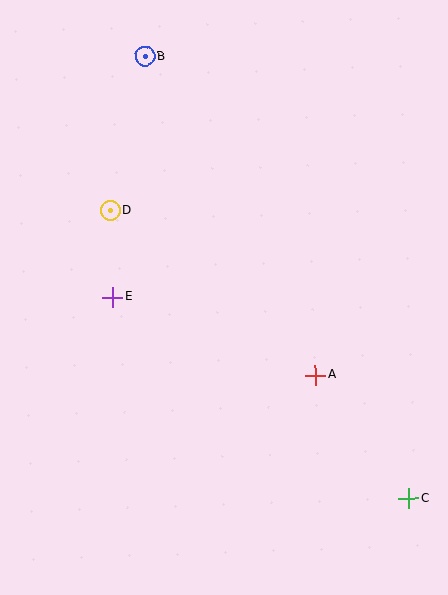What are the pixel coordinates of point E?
Point E is at (113, 297).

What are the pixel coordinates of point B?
Point B is at (145, 56).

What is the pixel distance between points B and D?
The distance between B and D is 158 pixels.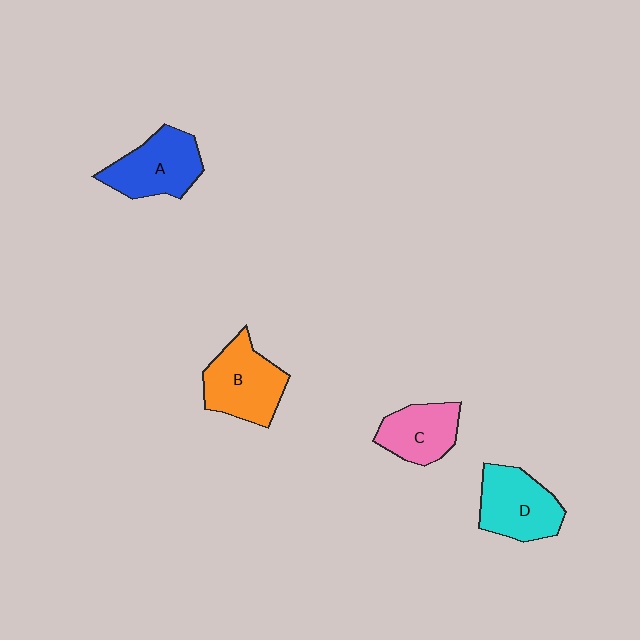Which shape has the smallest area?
Shape C (pink).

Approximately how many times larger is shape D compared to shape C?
Approximately 1.2 times.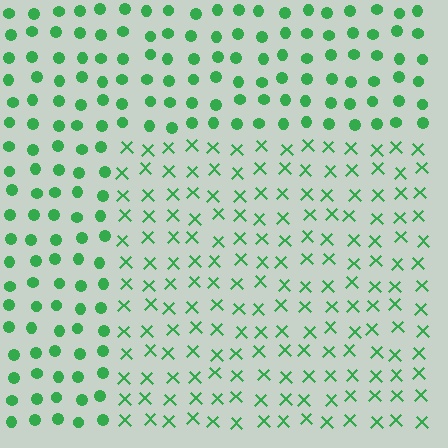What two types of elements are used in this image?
The image uses X marks inside the rectangle region and circles outside it.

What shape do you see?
I see a rectangle.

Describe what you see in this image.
The image is filled with small green elements arranged in a uniform grid. A rectangle-shaped region contains X marks, while the surrounding area contains circles. The boundary is defined purely by the change in element shape.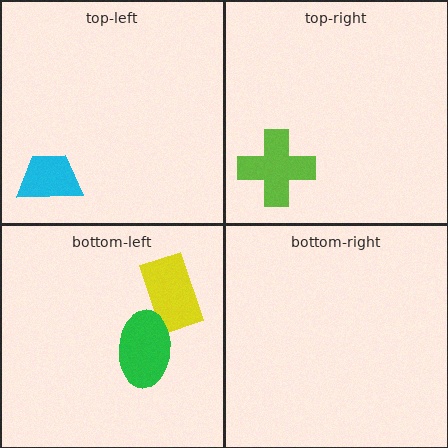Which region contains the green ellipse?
The bottom-left region.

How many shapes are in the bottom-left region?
2.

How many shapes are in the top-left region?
1.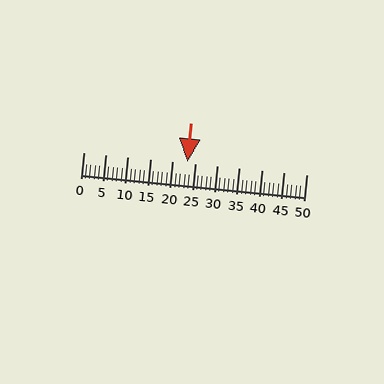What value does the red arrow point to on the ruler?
The red arrow points to approximately 23.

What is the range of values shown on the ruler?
The ruler shows values from 0 to 50.